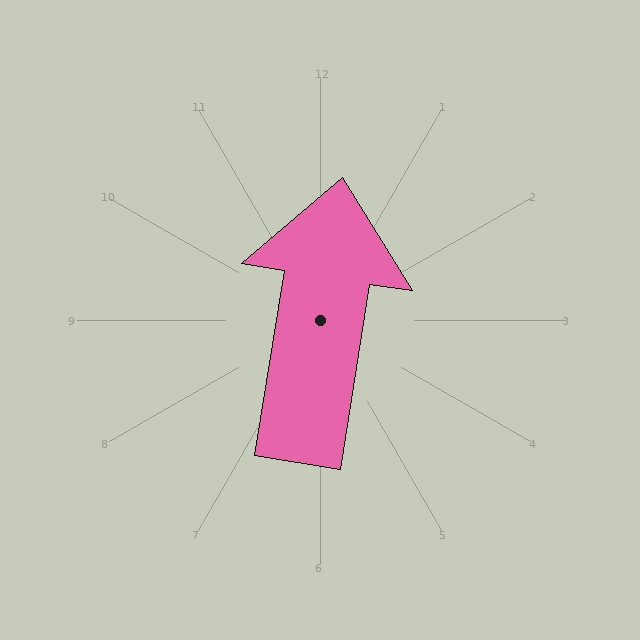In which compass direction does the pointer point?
North.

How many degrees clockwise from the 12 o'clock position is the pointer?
Approximately 9 degrees.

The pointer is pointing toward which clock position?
Roughly 12 o'clock.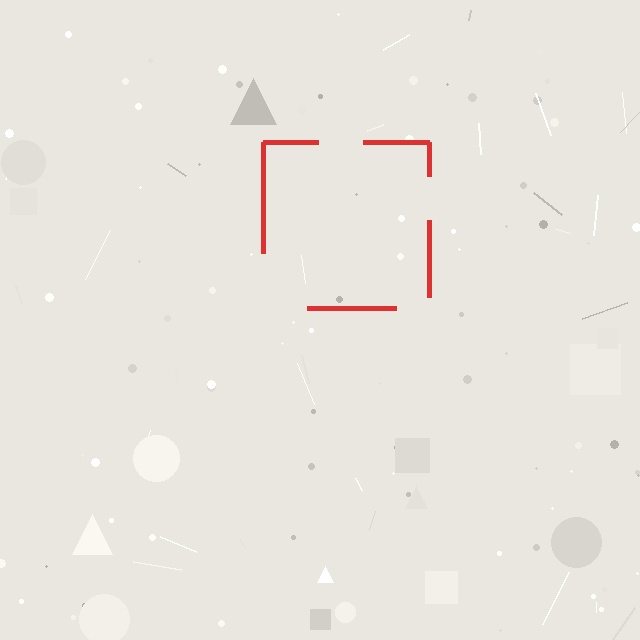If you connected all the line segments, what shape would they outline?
They would outline a square.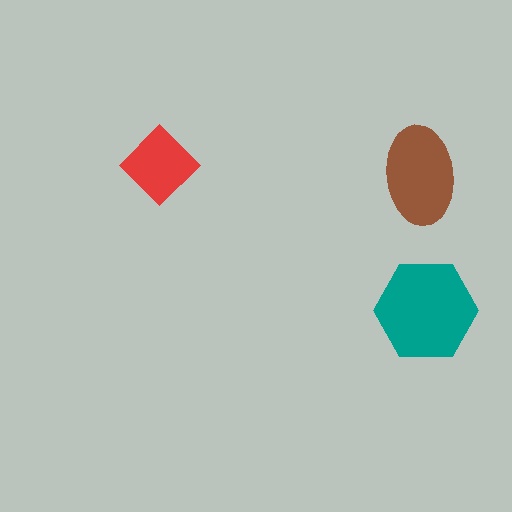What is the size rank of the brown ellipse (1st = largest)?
2nd.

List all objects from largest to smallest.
The teal hexagon, the brown ellipse, the red diamond.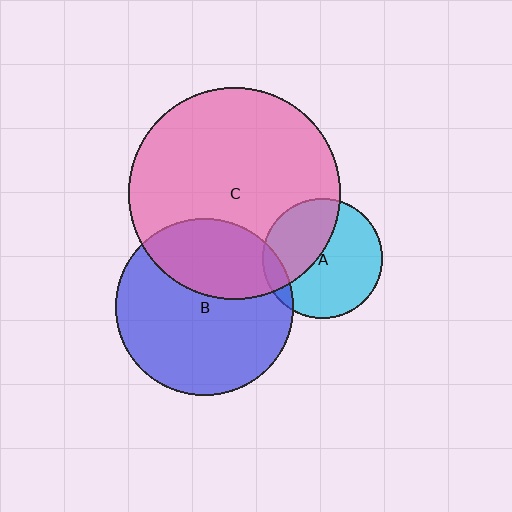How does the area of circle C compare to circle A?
Approximately 3.1 times.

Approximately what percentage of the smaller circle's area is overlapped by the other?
Approximately 40%.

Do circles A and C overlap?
Yes.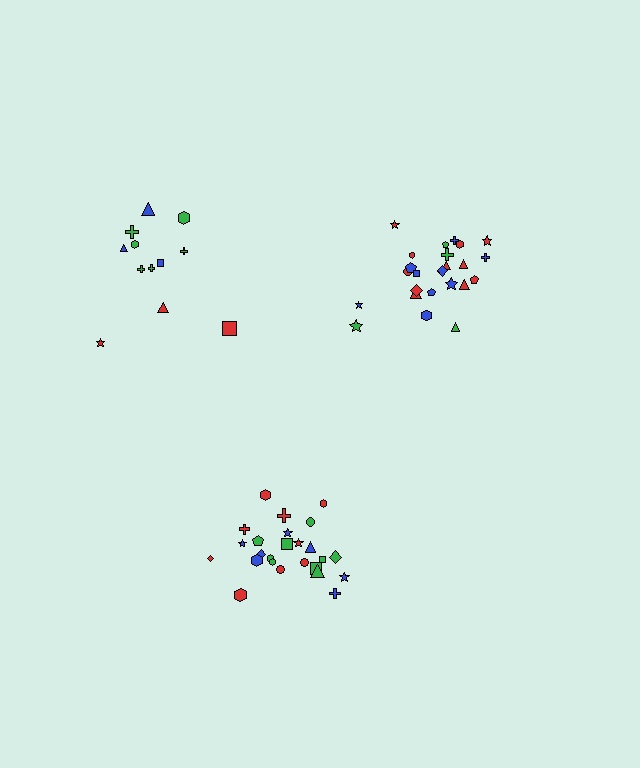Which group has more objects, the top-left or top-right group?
The top-right group.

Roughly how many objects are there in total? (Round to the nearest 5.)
Roughly 60 objects in total.